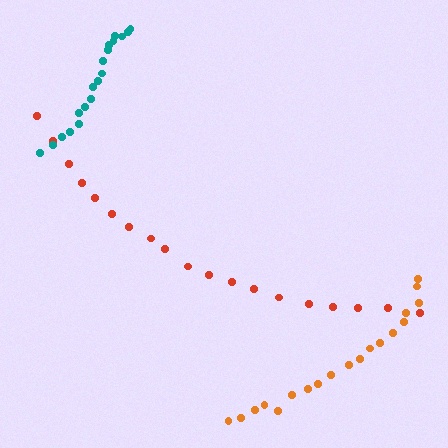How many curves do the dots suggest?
There are 3 distinct paths.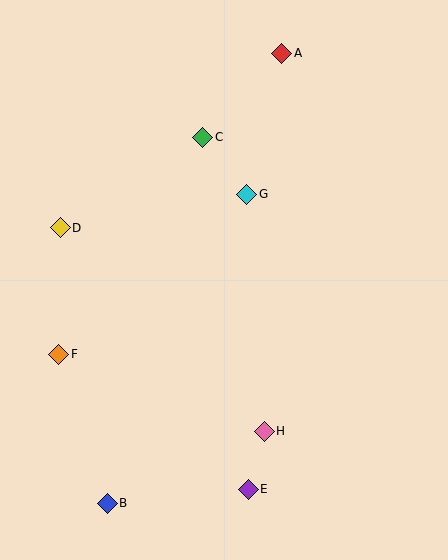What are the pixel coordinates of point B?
Point B is at (107, 503).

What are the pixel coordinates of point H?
Point H is at (264, 431).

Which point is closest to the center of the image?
Point G at (247, 194) is closest to the center.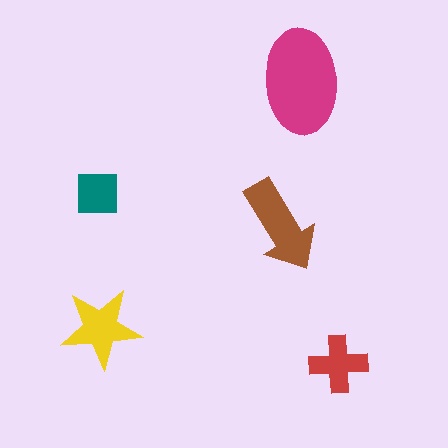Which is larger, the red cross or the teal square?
The red cross.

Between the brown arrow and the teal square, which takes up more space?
The brown arrow.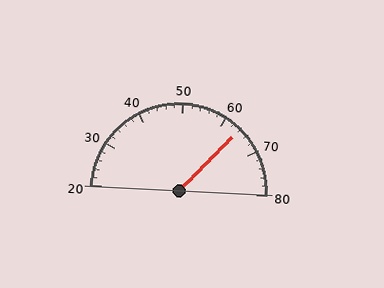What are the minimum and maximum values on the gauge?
The gauge ranges from 20 to 80.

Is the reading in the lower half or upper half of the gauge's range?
The reading is in the upper half of the range (20 to 80).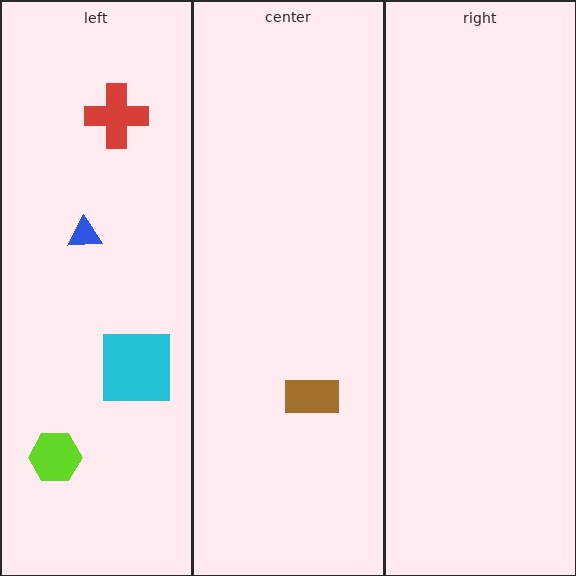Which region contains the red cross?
The left region.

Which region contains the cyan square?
The left region.